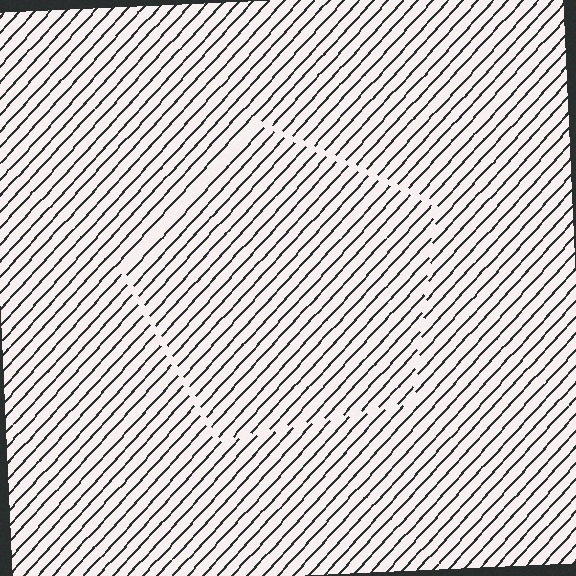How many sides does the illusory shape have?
5 sides — the line-ends trace a pentagon.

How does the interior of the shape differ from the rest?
The interior of the shape contains the same grating, shifted by half a period — the contour is defined by the phase discontinuity where line-ends from the inner and outer gratings abut.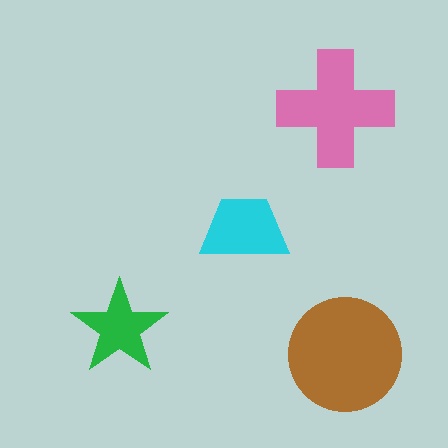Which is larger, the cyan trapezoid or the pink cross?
The pink cross.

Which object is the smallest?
The green star.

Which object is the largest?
The brown circle.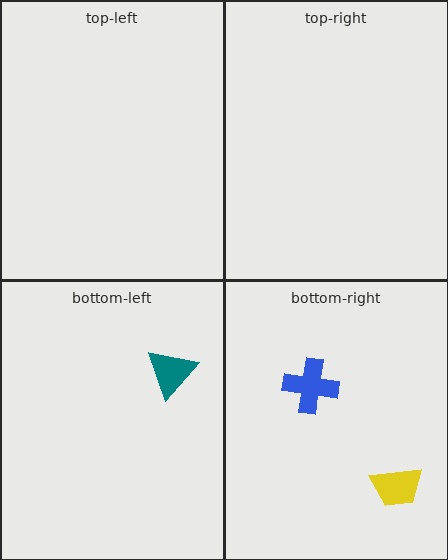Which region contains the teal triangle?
The bottom-left region.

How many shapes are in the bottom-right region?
2.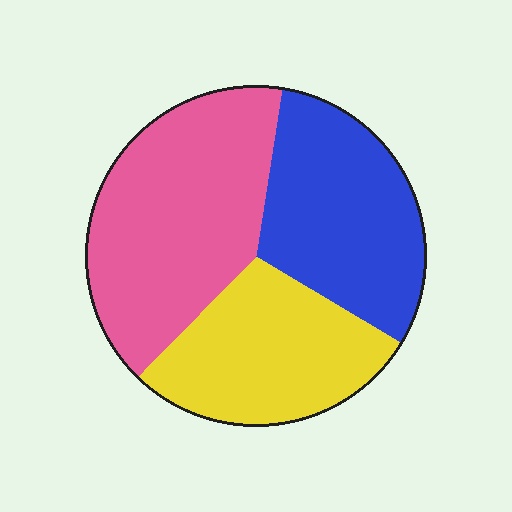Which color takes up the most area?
Pink, at roughly 40%.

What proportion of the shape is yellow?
Yellow takes up between a quarter and a half of the shape.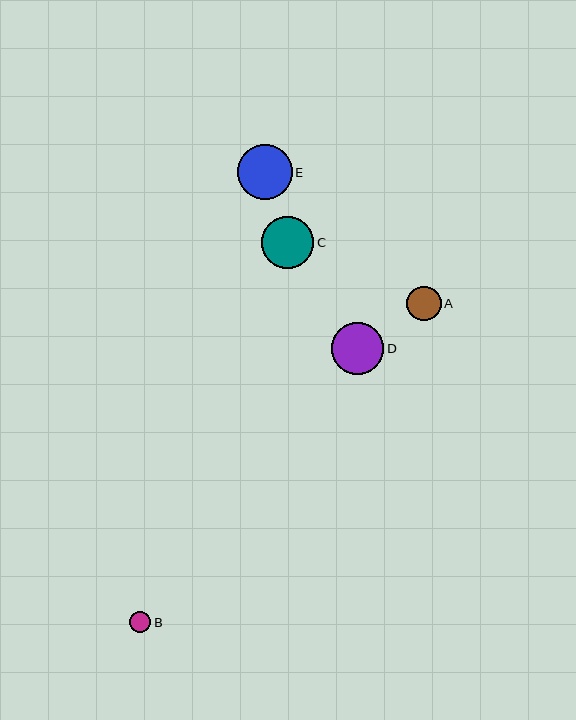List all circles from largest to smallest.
From largest to smallest: E, C, D, A, B.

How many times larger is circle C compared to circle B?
Circle C is approximately 2.5 times the size of circle B.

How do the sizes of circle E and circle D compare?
Circle E and circle D are approximately the same size.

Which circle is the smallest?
Circle B is the smallest with a size of approximately 21 pixels.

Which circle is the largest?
Circle E is the largest with a size of approximately 55 pixels.